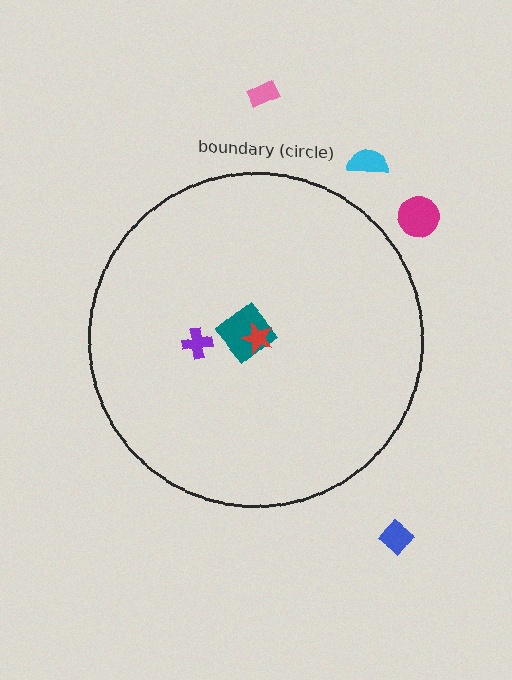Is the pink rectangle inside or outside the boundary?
Outside.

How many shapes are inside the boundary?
3 inside, 4 outside.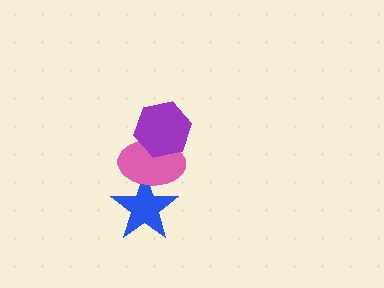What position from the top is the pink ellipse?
The pink ellipse is 2nd from the top.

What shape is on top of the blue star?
The pink ellipse is on top of the blue star.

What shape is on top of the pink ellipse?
The purple hexagon is on top of the pink ellipse.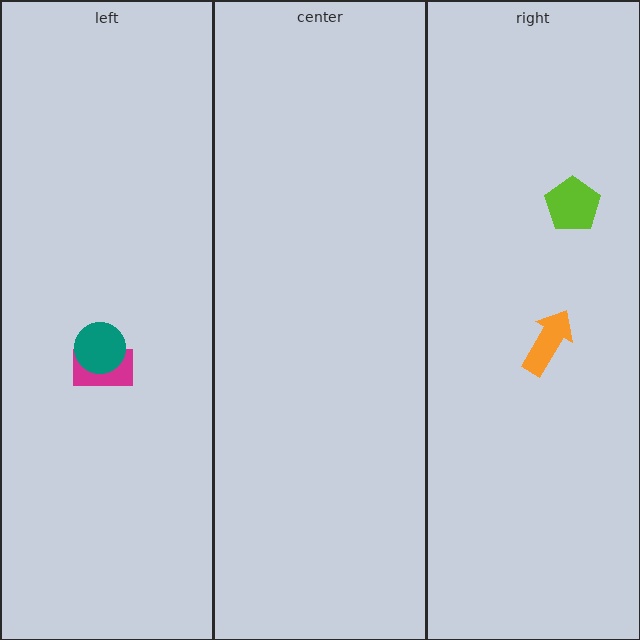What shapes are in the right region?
The lime pentagon, the orange arrow.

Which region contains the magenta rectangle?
The left region.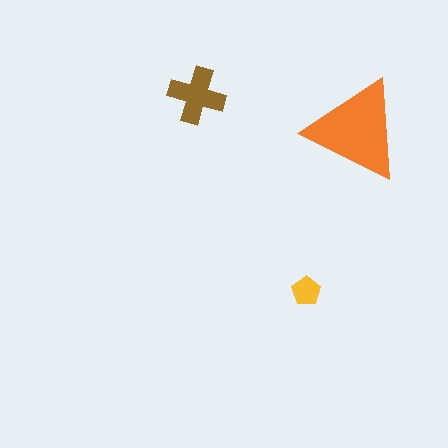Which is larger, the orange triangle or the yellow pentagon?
The orange triangle.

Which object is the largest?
The orange triangle.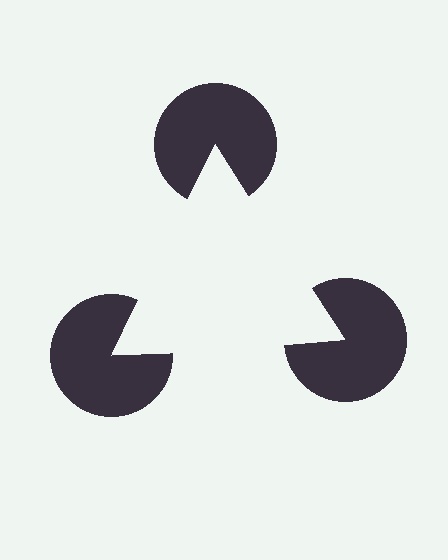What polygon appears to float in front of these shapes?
An illusory triangle — its edges are inferred from the aligned wedge cuts in the pac-man discs, not physically drawn.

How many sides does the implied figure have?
3 sides.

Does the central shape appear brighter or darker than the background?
It typically appears slightly brighter than the background, even though no actual brightness change is drawn.